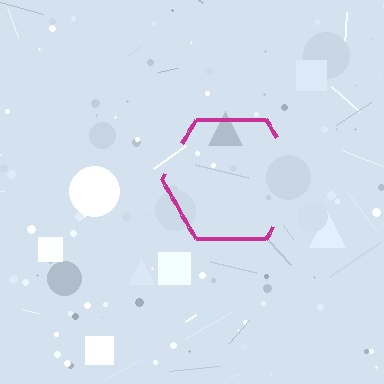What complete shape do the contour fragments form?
The contour fragments form a hexagon.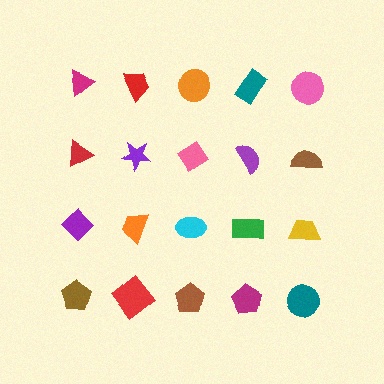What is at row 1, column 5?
A pink circle.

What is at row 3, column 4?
A green rectangle.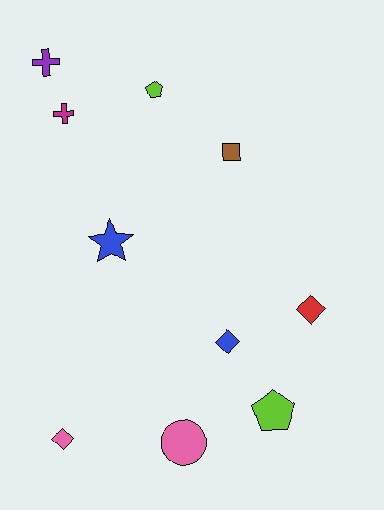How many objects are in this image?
There are 10 objects.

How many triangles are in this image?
There are no triangles.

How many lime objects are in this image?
There are 2 lime objects.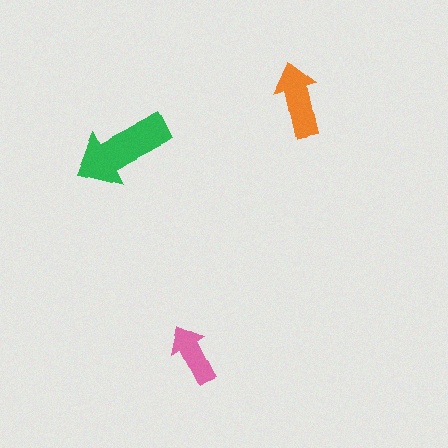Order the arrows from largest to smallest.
the green one, the orange one, the pink one.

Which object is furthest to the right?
The orange arrow is rightmost.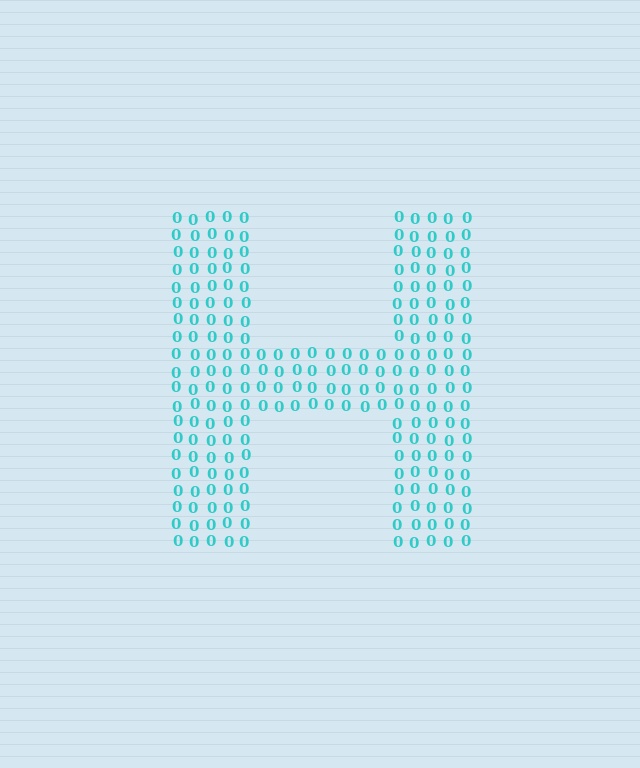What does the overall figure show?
The overall figure shows the letter H.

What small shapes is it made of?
It is made of small digit 0's.